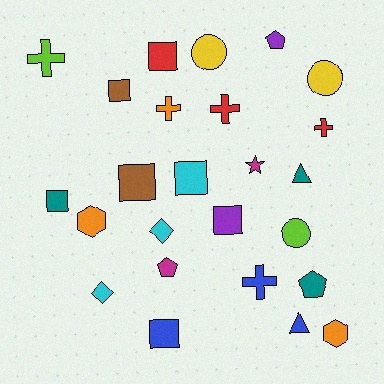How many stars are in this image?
There is 1 star.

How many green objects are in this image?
There are no green objects.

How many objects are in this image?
There are 25 objects.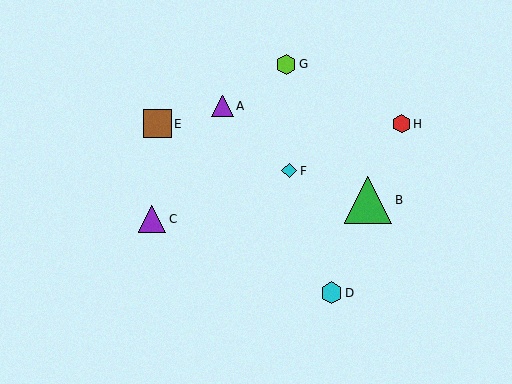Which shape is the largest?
The green triangle (labeled B) is the largest.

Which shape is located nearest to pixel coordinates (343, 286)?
The cyan hexagon (labeled D) at (331, 293) is nearest to that location.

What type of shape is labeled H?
Shape H is a red hexagon.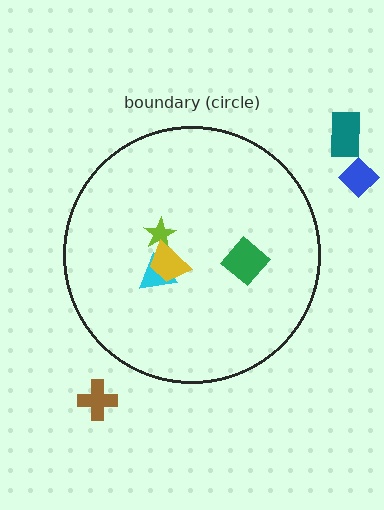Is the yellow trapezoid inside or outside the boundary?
Inside.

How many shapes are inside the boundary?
4 inside, 3 outside.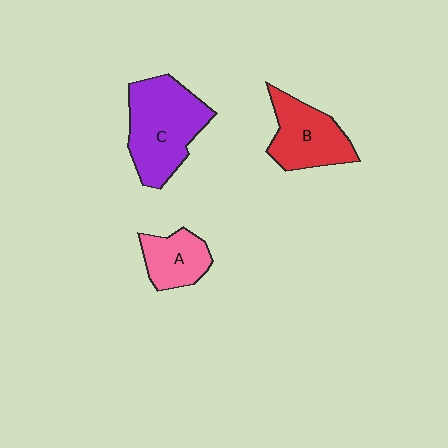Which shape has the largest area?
Shape C (purple).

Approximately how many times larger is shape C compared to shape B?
Approximately 1.4 times.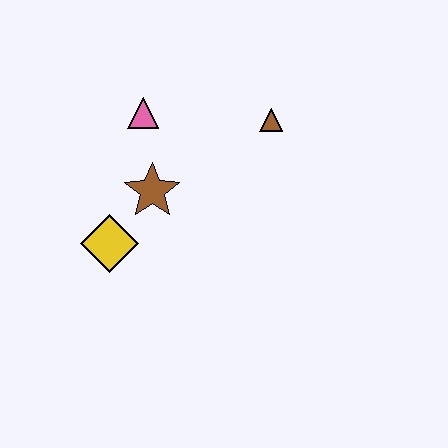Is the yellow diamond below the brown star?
Yes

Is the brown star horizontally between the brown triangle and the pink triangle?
Yes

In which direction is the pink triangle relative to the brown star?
The pink triangle is above the brown star.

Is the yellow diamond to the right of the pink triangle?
No